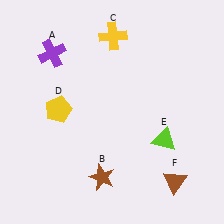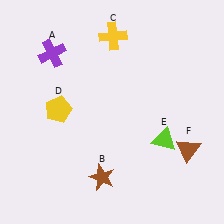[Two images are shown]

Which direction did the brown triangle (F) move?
The brown triangle (F) moved up.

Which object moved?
The brown triangle (F) moved up.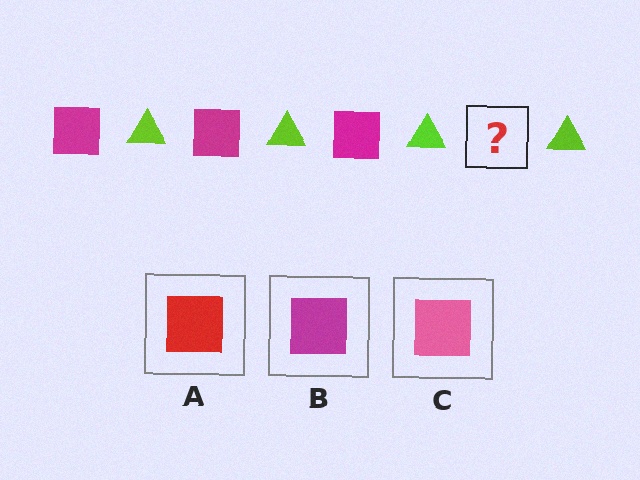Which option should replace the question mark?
Option B.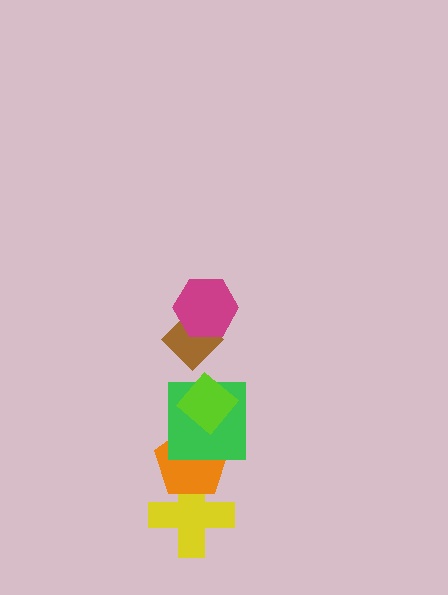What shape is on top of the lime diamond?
The brown diamond is on top of the lime diamond.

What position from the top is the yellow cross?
The yellow cross is 6th from the top.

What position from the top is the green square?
The green square is 4th from the top.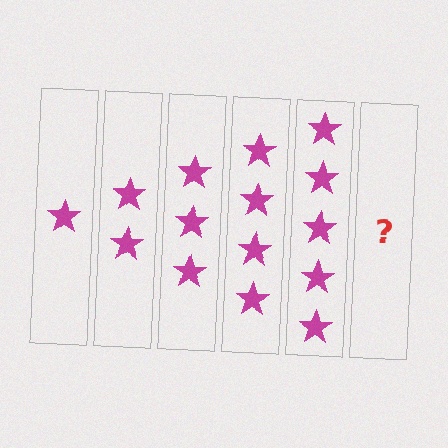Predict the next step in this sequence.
The next step is 6 stars.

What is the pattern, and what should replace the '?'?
The pattern is that each step adds one more star. The '?' should be 6 stars.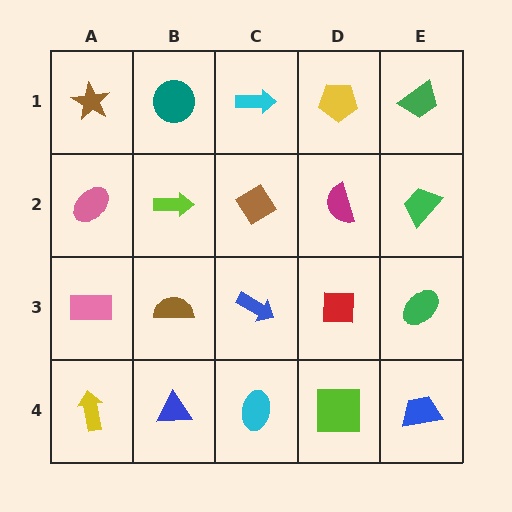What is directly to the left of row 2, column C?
A lime arrow.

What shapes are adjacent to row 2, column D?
A yellow pentagon (row 1, column D), a red square (row 3, column D), a brown diamond (row 2, column C), a green trapezoid (row 2, column E).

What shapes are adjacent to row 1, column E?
A green trapezoid (row 2, column E), a yellow pentagon (row 1, column D).